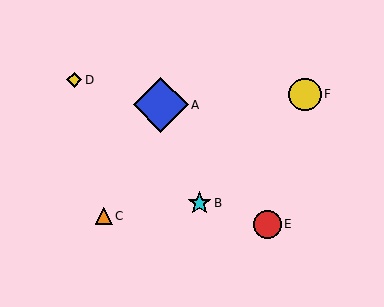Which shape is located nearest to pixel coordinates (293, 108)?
The yellow circle (labeled F) at (305, 94) is nearest to that location.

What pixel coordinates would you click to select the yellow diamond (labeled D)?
Click at (74, 80) to select the yellow diamond D.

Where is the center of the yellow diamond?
The center of the yellow diamond is at (74, 80).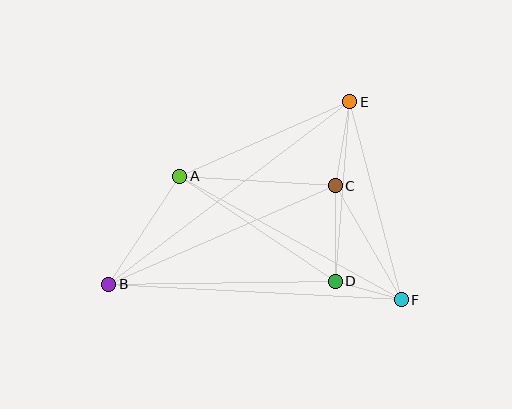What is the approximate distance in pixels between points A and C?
The distance between A and C is approximately 156 pixels.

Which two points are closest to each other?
Points D and F are closest to each other.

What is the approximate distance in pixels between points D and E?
The distance between D and E is approximately 180 pixels.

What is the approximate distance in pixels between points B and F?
The distance between B and F is approximately 293 pixels.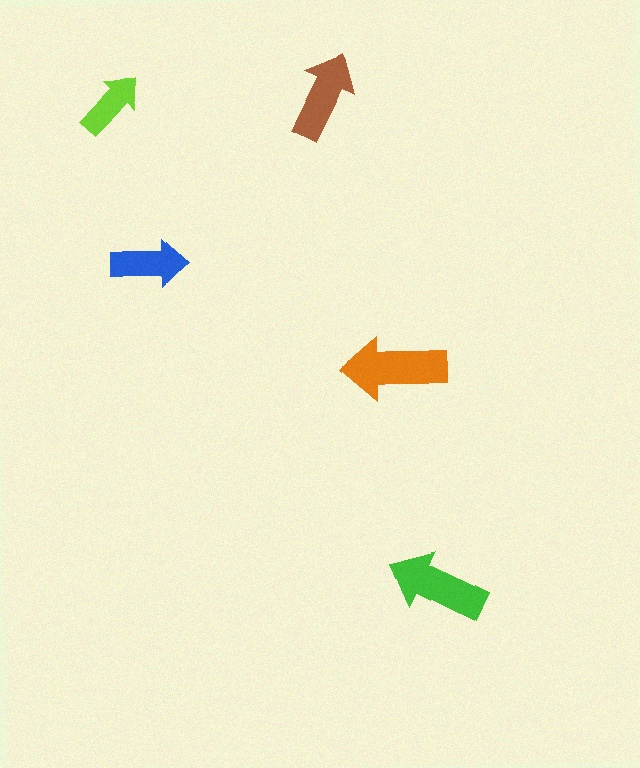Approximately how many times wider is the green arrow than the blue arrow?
About 1.5 times wider.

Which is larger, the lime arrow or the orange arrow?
The orange one.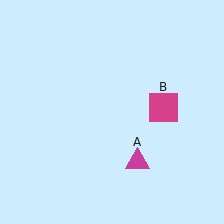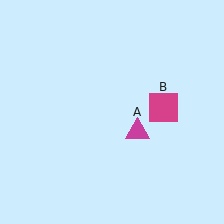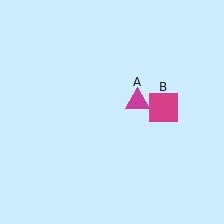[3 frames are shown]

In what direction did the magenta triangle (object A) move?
The magenta triangle (object A) moved up.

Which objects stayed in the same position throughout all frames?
Magenta square (object B) remained stationary.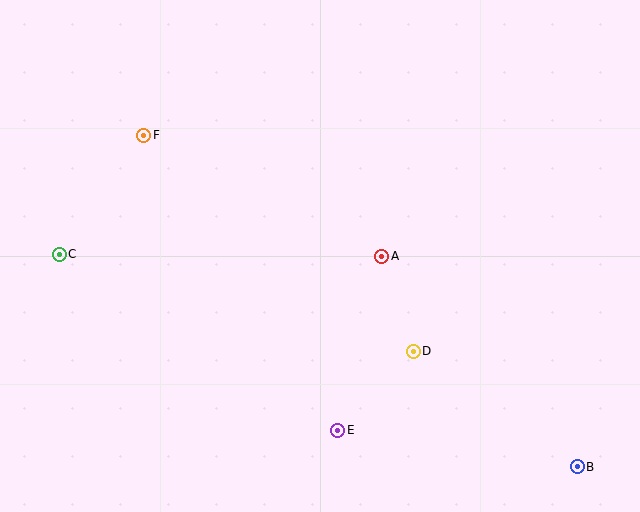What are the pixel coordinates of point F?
Point F is at (144, 135).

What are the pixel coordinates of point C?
Point C is at (59, 254).